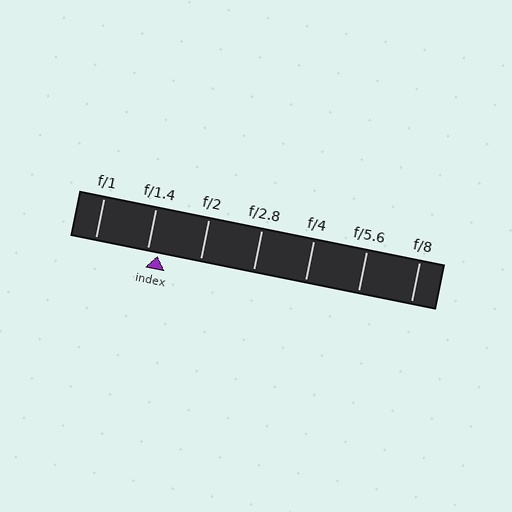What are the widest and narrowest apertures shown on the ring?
The widest aperture shown is f/1 and the narrowest is f/8.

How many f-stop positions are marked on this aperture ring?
There are 7 f-stop positions marked.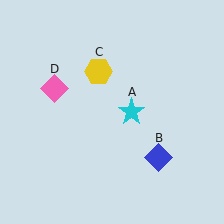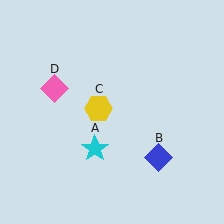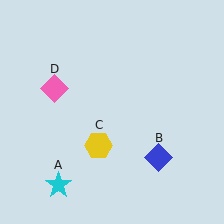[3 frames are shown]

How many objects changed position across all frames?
2 objects changed position: cyan star (object A), yellow hexagon (object C).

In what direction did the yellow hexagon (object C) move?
The yellow hexagon (object C) moved down.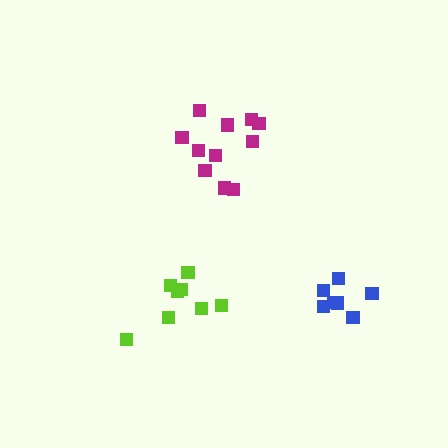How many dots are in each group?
Group 1: 8 dots, Group 2: 7 dots, Group 3: 11 dots (26 total).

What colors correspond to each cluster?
The clusters are colored: lime, blue, magenta.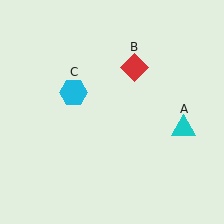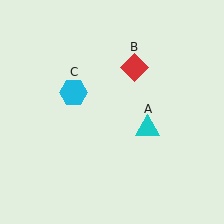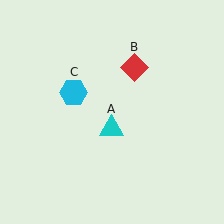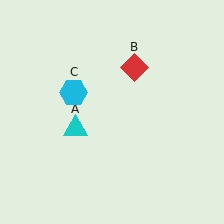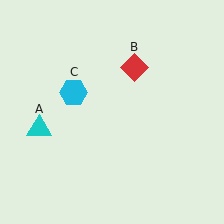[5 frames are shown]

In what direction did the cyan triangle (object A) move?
The cyan triangle (object A) moved left.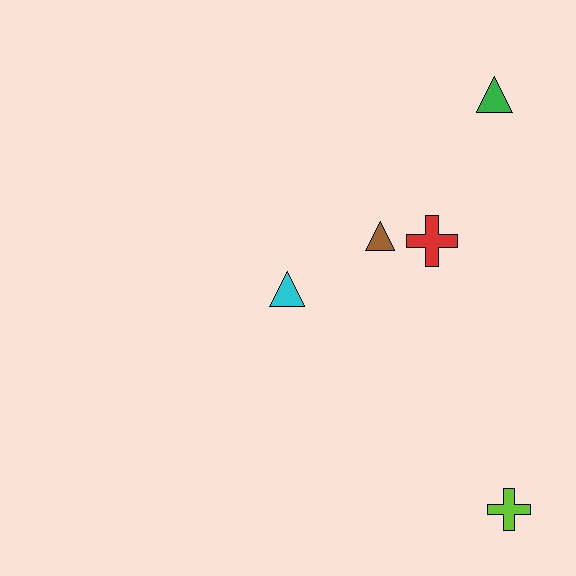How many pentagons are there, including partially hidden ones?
There are no pentagons.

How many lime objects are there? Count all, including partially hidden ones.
There is 1 lime object.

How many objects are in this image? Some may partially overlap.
There are 5 objects.